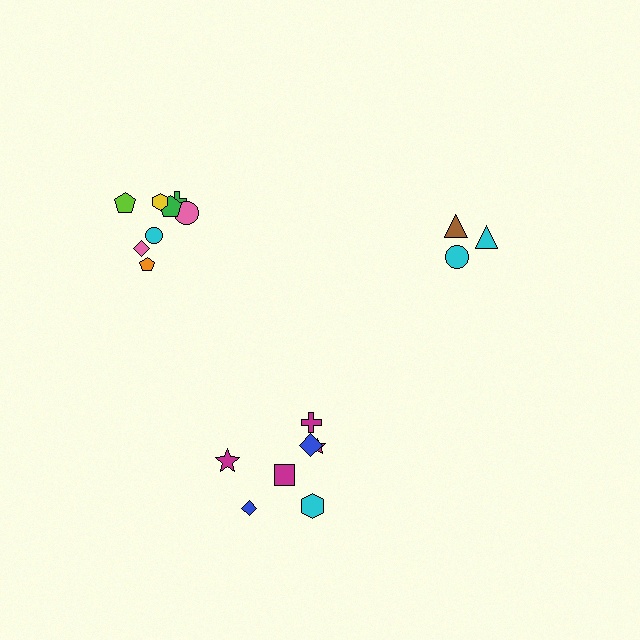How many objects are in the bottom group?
There are 7 objects.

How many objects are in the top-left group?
There are 8 objects.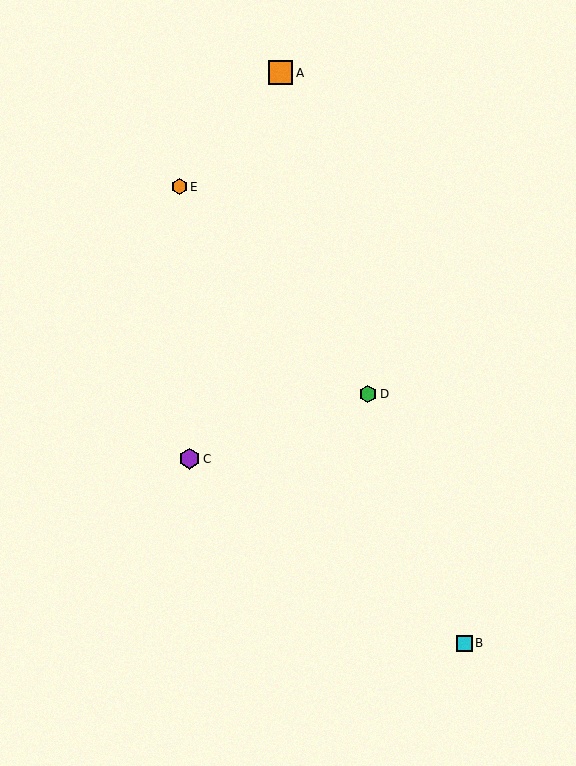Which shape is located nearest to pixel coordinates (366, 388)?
The green hexagon (labeled D) at (368, 394) is nearest to that location.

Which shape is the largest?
The orange square (labeled A) is the largest.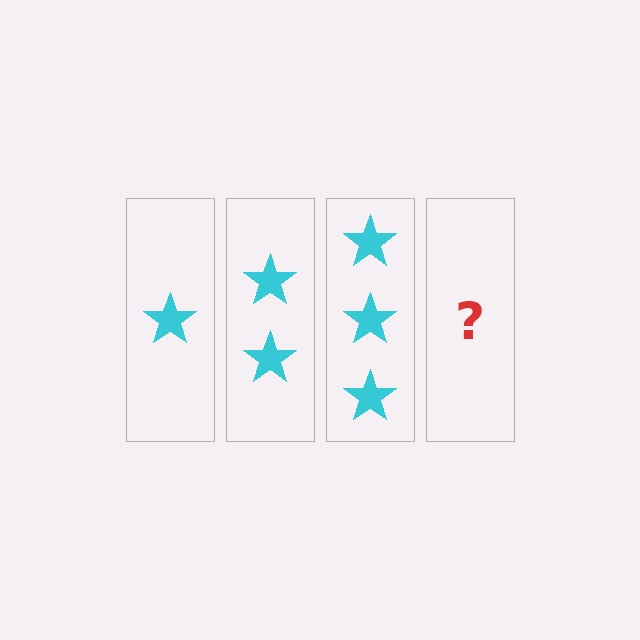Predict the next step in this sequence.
The next step is 4 stars.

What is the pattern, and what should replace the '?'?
The pattern is that each step adds one more star. The '?' should be 4 stars.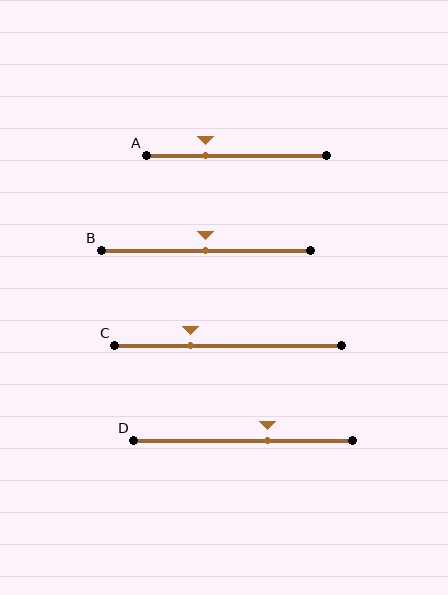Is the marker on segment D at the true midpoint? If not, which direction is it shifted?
No, the marker on segment D is shifted to the right by about 11% of the segment length.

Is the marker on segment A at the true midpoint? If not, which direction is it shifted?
No, the marker on segment A is shifted to the left by about 17% of the segment length.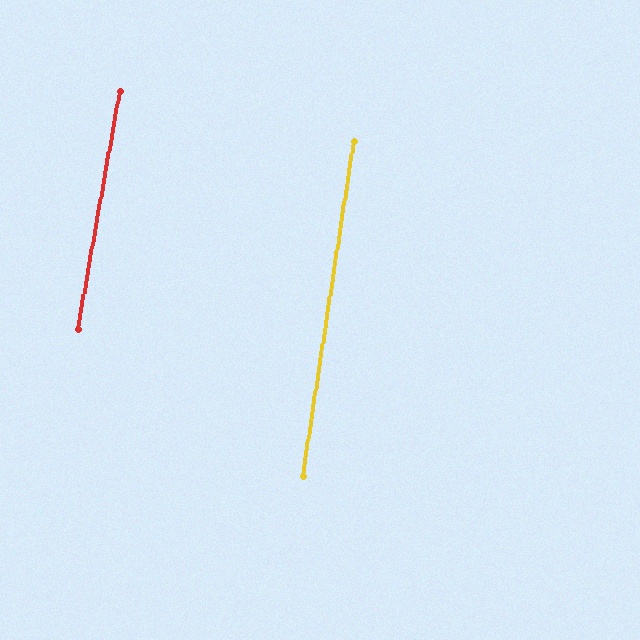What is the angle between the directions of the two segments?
Approximately 1 degree.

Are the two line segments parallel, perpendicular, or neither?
Parallel — their directions differ by only 1.2°.